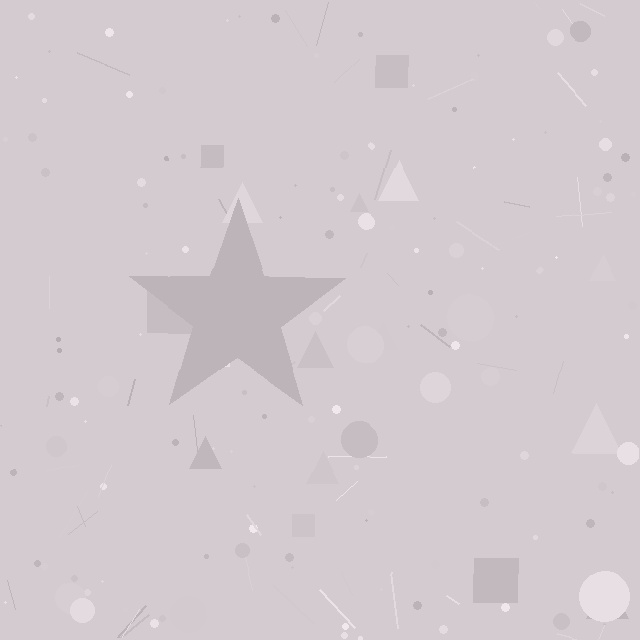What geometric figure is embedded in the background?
A star is embedded in the background.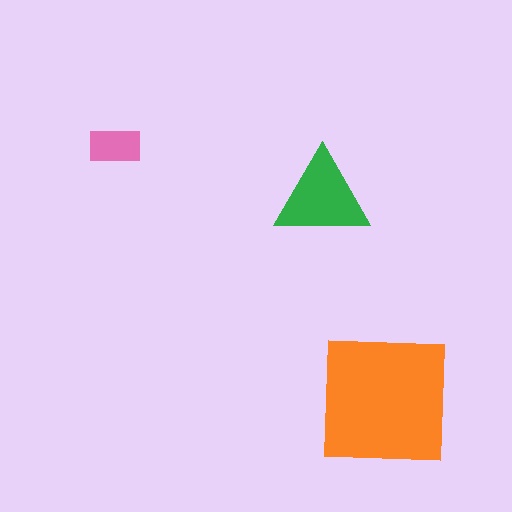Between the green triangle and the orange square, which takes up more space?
The orange square.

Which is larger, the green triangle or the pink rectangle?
The green triangle.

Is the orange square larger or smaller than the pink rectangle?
Larger.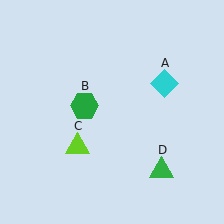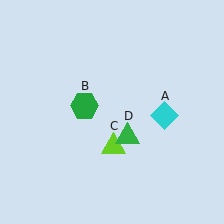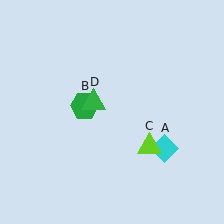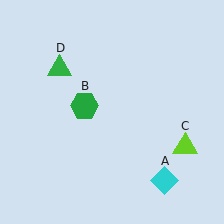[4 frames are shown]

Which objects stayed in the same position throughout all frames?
Green hexagon (object B) remained stationary.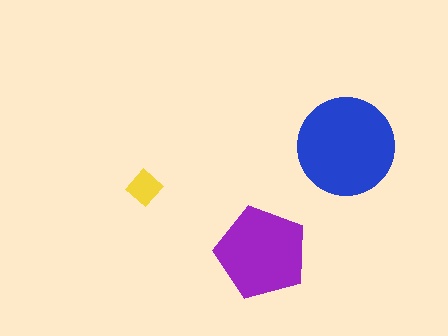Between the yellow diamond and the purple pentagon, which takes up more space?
The purple pentagon.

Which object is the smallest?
The yellow diamond.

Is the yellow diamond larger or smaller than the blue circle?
Smaller.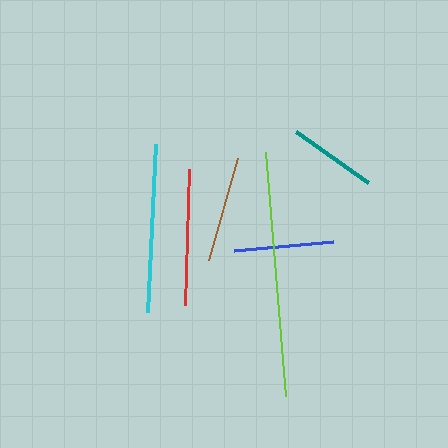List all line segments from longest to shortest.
From longest to shortest: lime, cyan, red, brown, blue, teal.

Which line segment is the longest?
The lime line is the longest at approximately 245 pixels.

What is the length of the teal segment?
The teal segment is approximately 88 pixels long.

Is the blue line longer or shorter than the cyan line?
The cyan line is longer than the blue line.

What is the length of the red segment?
The red segment is approximately 136 pixels long.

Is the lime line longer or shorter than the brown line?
The lime line is longer than the brown line.